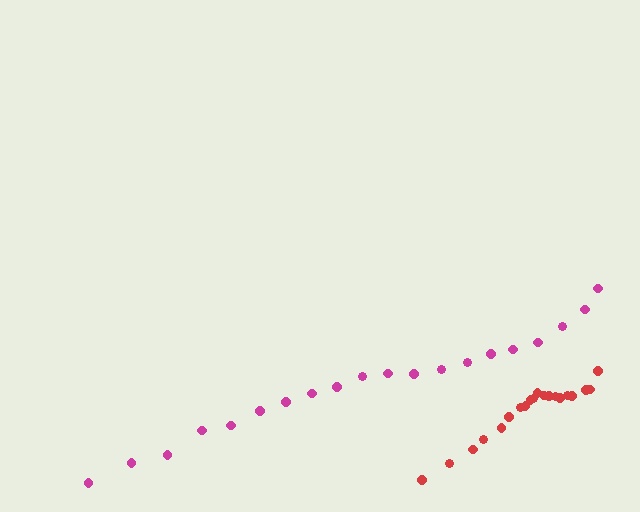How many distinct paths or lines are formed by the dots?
There are 2 distinct paths.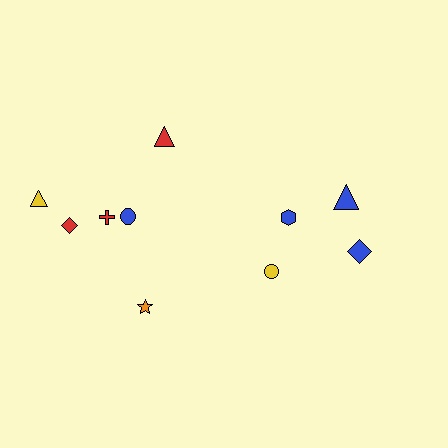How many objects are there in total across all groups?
There are 10 objects.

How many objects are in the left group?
There are 6 objects.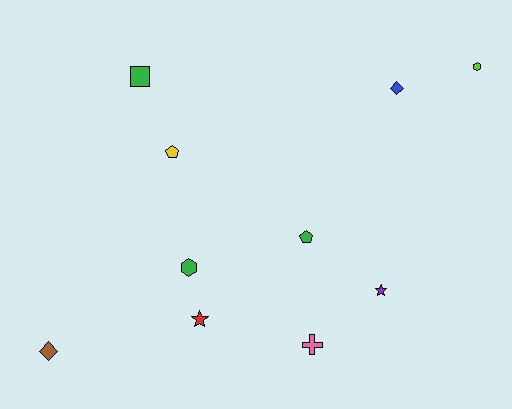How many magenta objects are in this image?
There are no magenta objects.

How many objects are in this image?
There are 10 objects.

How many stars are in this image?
There are 2 stars.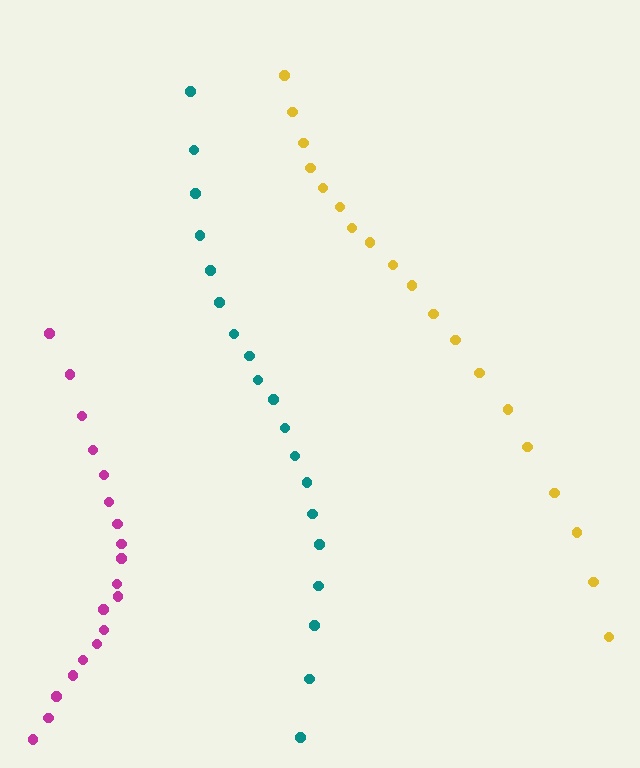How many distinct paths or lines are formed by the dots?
There are 3 distinct paths.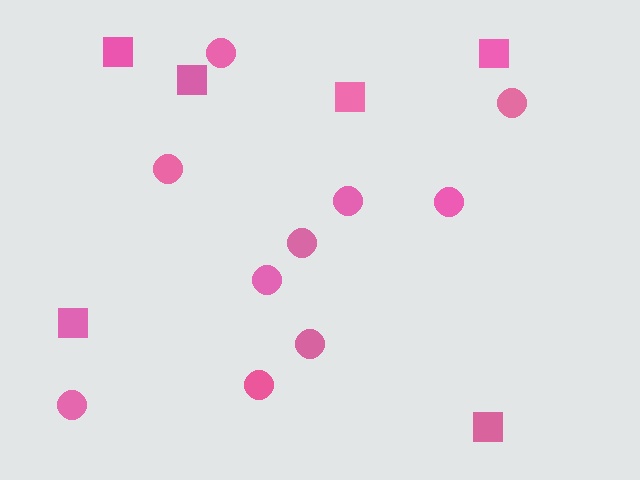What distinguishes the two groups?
There are 2 groups: one group of circles (10) and one group of squares (6).